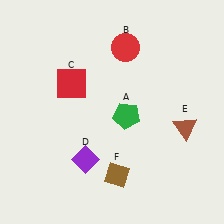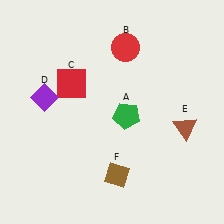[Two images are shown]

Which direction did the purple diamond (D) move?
The purple diamond (D) moved up.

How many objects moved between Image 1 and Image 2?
1 object moved between the two images.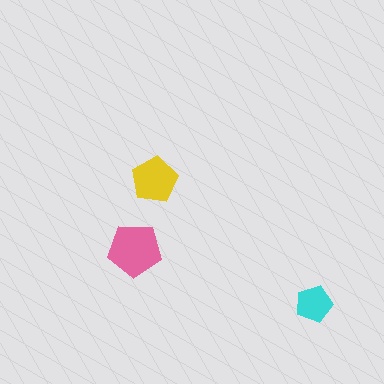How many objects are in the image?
There are 3 objects in the image.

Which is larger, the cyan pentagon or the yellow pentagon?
The yellow one.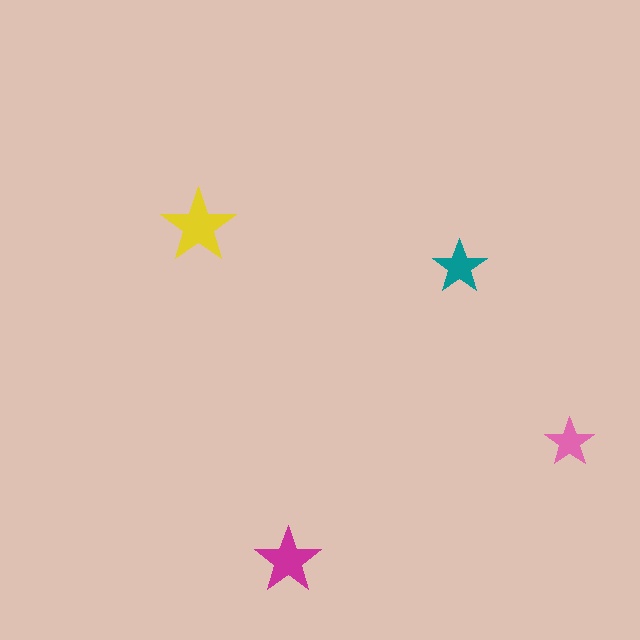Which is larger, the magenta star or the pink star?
The magenta one.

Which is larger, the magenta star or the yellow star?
The yellow one.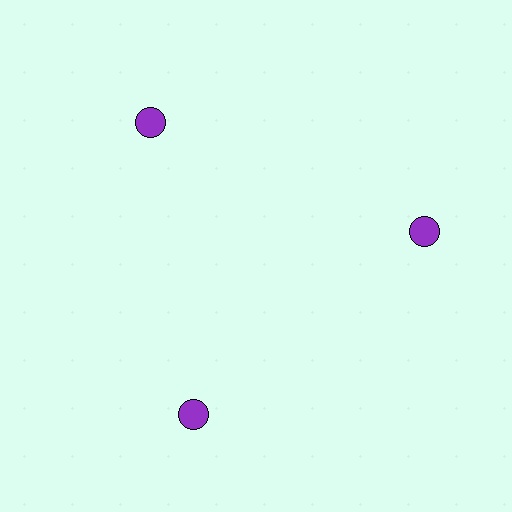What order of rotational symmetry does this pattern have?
This pattern has 3-fold rotational symmetry.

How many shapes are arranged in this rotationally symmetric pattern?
There are 3 shapes, arranged in 3 groups of 1.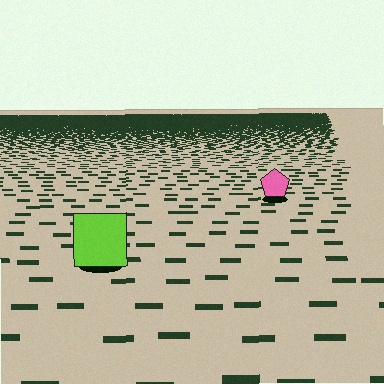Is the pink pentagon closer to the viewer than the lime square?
No. The lime square is closer — you can tell from the texture gradient: the ground texture is coarser near it.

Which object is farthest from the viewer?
The pink pentagon is farthest from the viewer. It appears smaller and the ground texture around it is denser.